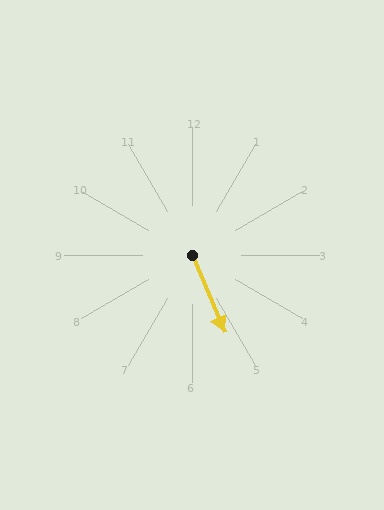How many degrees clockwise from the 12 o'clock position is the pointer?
Approximately 157 degrees.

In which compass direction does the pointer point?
Southeast.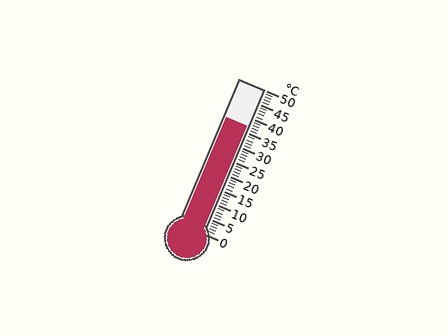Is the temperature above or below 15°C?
The temperature is above 15°C.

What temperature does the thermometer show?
The thermometer shows approximately 37°C.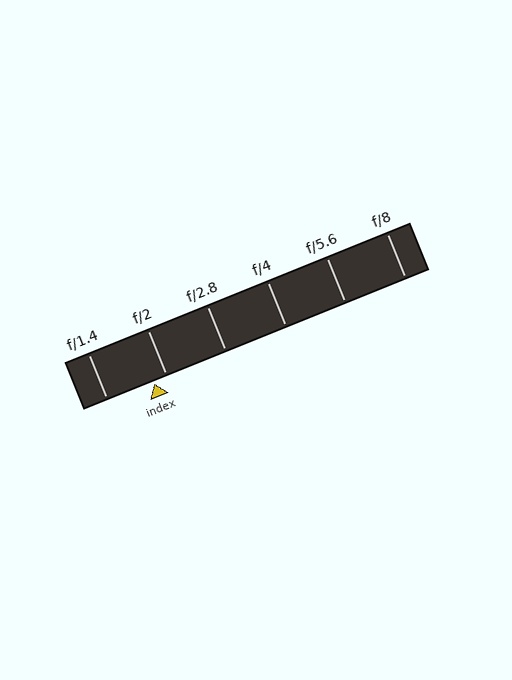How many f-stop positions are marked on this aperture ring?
There are 6 f-stop positions marked.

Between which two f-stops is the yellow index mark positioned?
The index mark is between f/1.4 and f/2.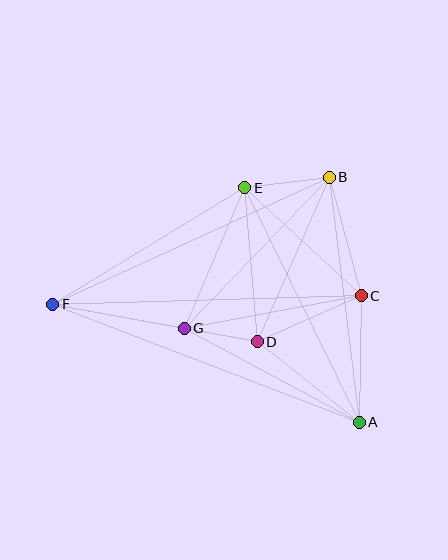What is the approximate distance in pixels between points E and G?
The distance between E and G is approximately 153 pixels.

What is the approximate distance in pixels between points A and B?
The distance between A and B is approximately 247 pixels.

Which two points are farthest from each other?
Points A and F are farthest from each other.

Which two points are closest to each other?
Points D and G are closest to each other.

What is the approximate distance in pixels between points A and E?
The distance between A and E is approximately 261 pixels.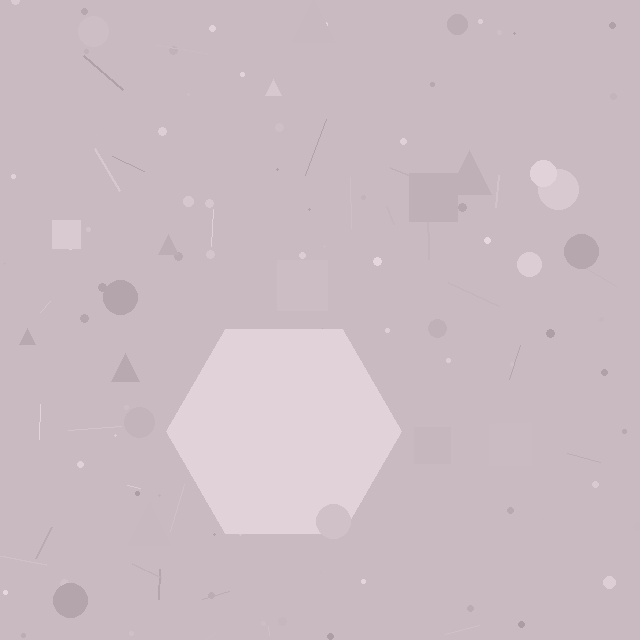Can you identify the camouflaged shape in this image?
The camouflaged shape is a hexagon.